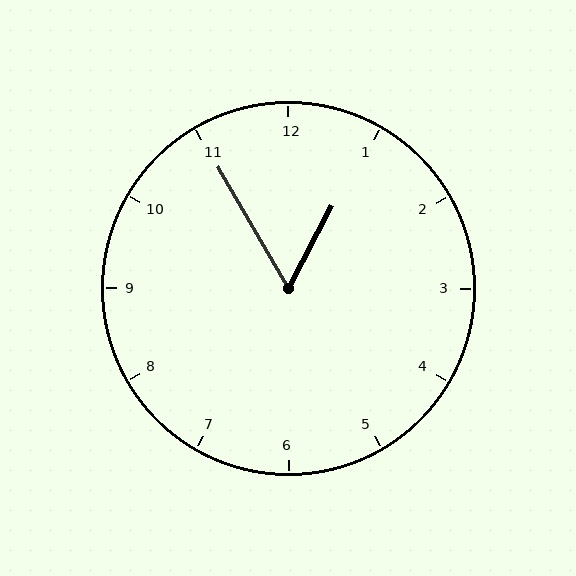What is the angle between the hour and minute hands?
Approximately 58 degrees.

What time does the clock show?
12:55.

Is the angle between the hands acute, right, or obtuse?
It is acute.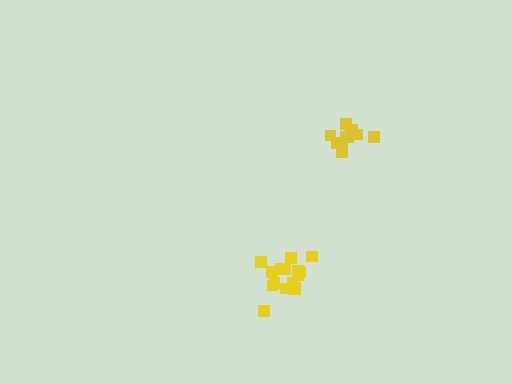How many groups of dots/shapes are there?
There are 2 groups.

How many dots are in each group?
Group 1: 11 dots, Group 2: 16 dots (27 total).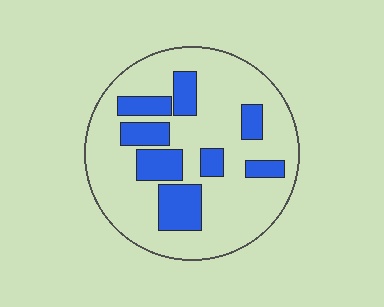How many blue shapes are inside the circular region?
8.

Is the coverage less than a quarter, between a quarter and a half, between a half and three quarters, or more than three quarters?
Between a quarter and a half.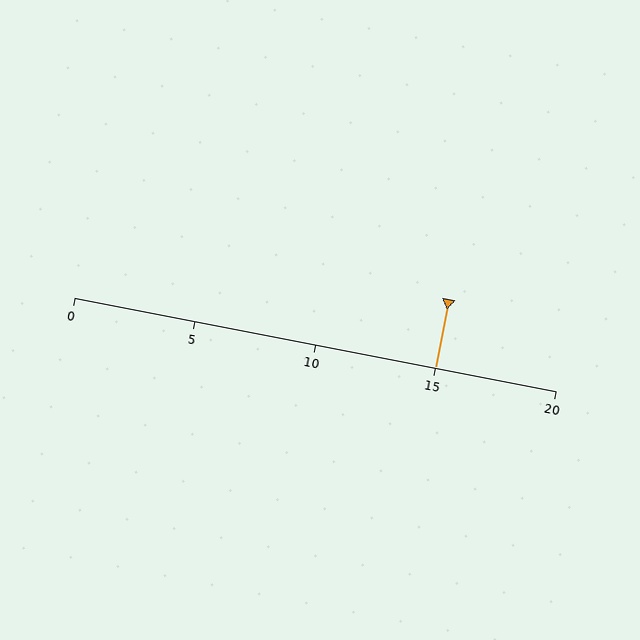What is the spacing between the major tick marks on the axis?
The major ticks are spaced 5 apart.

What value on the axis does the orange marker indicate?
The marker indicates approximately 15.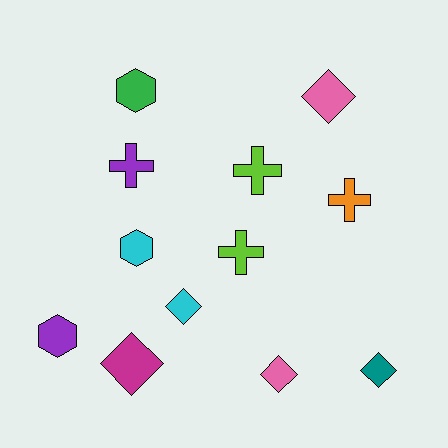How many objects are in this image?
There are 12 objects.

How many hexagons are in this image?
There are 3 hexagons.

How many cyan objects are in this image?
There are 2 cyan objects.